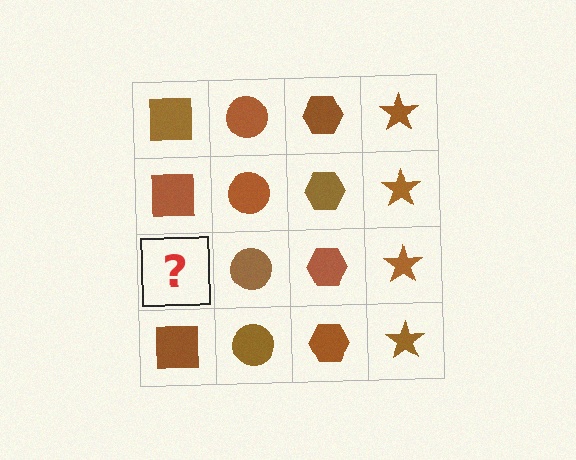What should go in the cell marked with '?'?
The missing cell should contain a brown square.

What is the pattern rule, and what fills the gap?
The rule is that each column has a consistent shape. The gap should be filled with a brown square.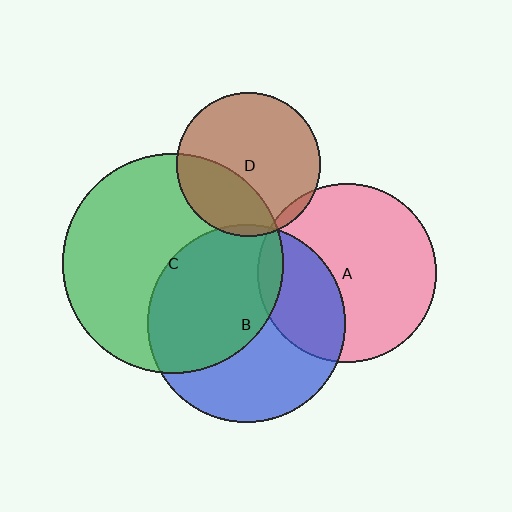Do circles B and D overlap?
Yes.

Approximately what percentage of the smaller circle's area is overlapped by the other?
Approximately 5%.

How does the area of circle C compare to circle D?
Approximately 2.3 times.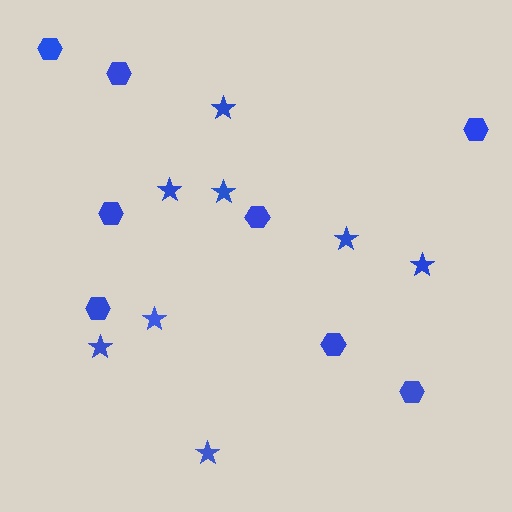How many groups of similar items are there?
There are 2 groups: one group of hexagons (8) and one group of stars (8).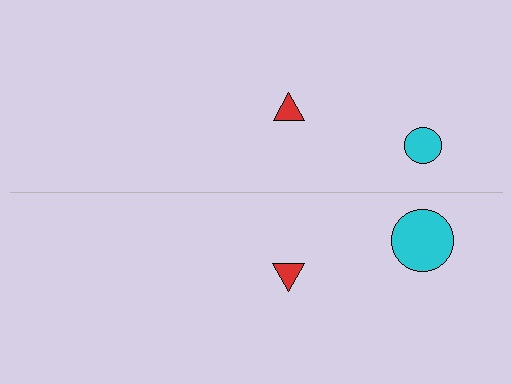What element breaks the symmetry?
The cyan circle on the bottom side has a different size than its mirror counterpart.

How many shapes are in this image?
There are 4 shapes in this image.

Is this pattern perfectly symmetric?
No, the pattern is not perfectly symmetric. The cyan circle on the bottom side has a different size than its mirror counterpart.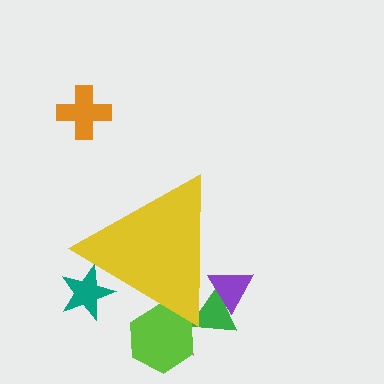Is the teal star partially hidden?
Yes, the teal star is partially hidden behind the yellow triangle.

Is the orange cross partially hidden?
No, the orange cross is fully visible.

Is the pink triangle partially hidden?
Yes, the pink triangle is partially hidden behind the yellow triangle.